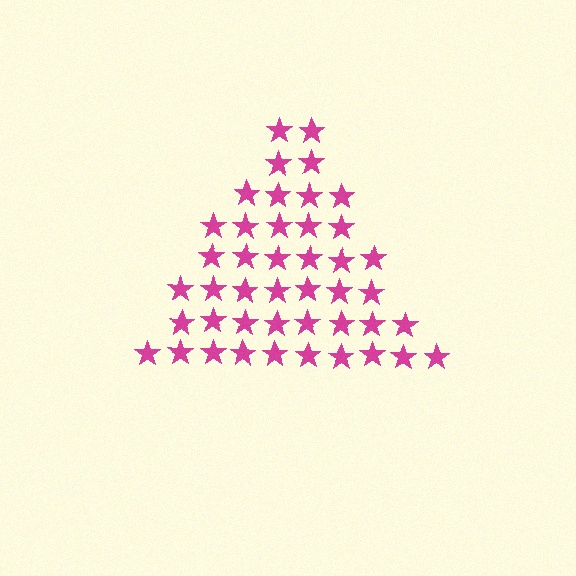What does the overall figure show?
The overall figure shows a triangle.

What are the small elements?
The small elements are stars.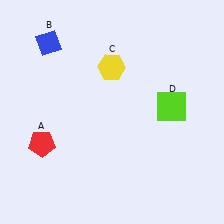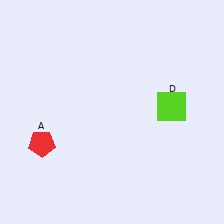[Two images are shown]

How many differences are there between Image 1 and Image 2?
There are 2 differences between the two images.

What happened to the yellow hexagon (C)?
The yellow hexagon (C) was removed in Image 2. It was in the top-left area of Image 1.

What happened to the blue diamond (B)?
The blue diamond (B) was removed in Image 2. It was in the top-left area of Image 1.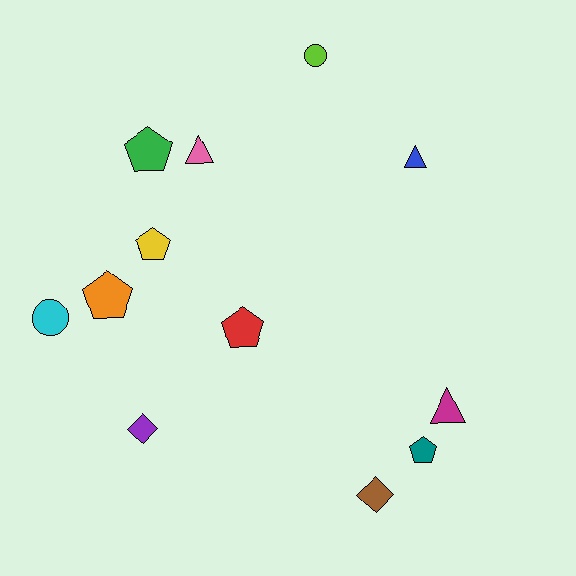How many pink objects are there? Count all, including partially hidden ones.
There is 1 pink object.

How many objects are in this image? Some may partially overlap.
There are 12 objects.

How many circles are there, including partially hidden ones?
There are 2 circles.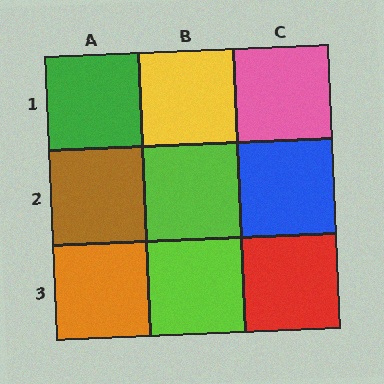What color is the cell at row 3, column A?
Orange.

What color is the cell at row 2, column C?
Blue.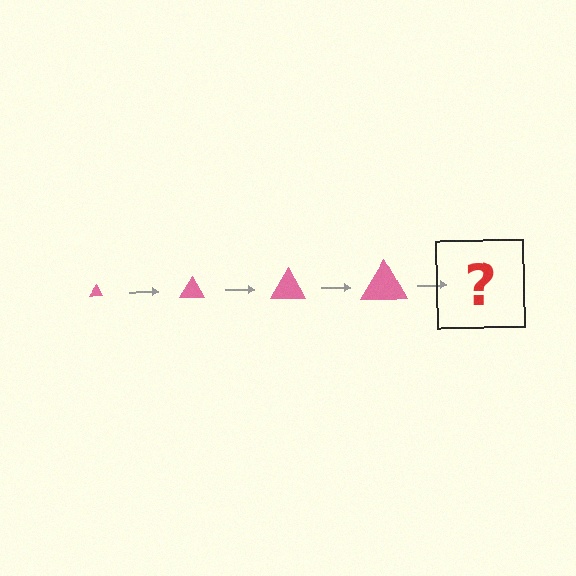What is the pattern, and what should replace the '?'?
The pattern is that the triangle gets progressively larger each step. The '?' should be a pink triangle, larger than the previous one.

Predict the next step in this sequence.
The next step is a pink triangle, larger than the previous one.